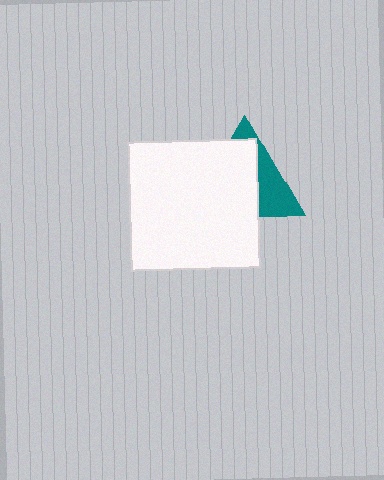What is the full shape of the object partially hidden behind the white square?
The partially hidden object is a teal triangle.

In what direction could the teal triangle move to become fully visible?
The teal triangle could move toward the upper-right. That would shift it out from behind the white square entirely.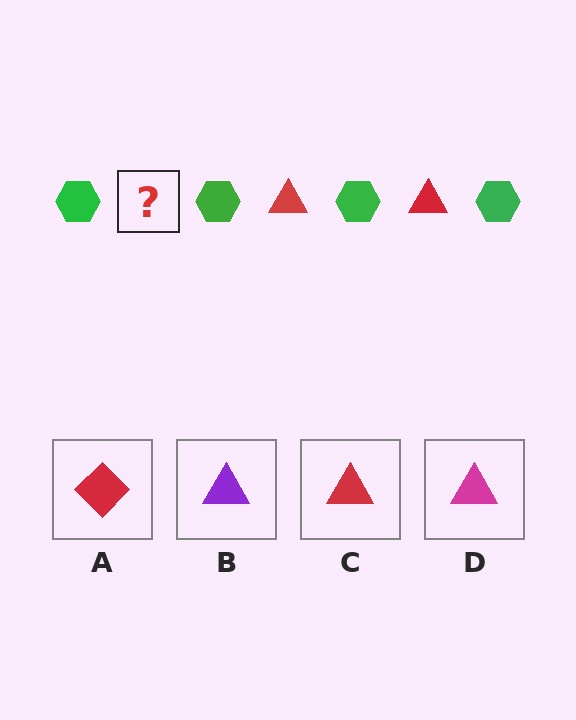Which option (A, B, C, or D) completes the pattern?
C.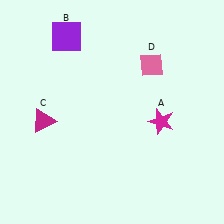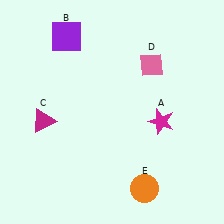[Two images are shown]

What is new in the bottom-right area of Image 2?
An orange circle (E) was added in the bottom-right area of Image 2.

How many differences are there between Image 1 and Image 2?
There is 1 difference between the two images.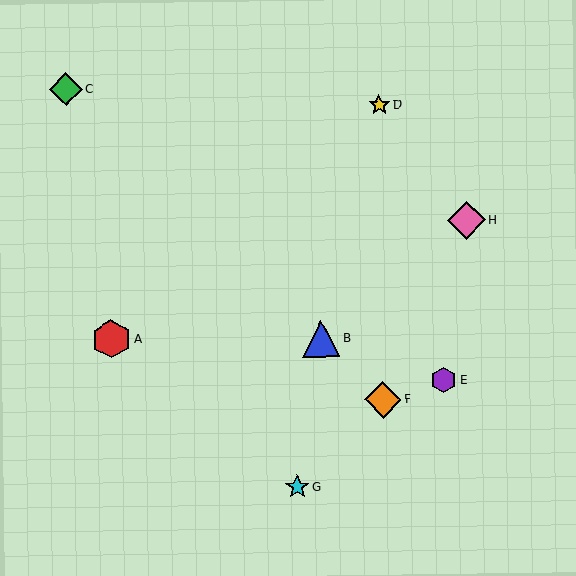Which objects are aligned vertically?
Objects D, F are aligned vertically.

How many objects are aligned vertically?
2 objects (D, F) are aligned vertically.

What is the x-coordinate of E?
Object E is at x≈444.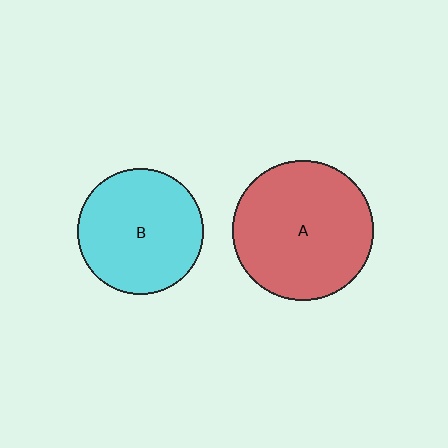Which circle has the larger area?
Circle A (red).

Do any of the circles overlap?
No, none of the circles overlap.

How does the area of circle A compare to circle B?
Approximately 1.2 times.